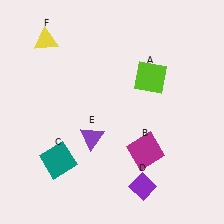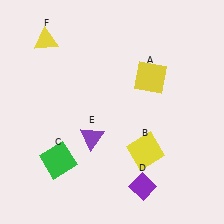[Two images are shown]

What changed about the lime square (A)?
In Image 1, A is lime. In Image 2, it changed to yellow.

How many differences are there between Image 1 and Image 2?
There are 3 differences between the two images.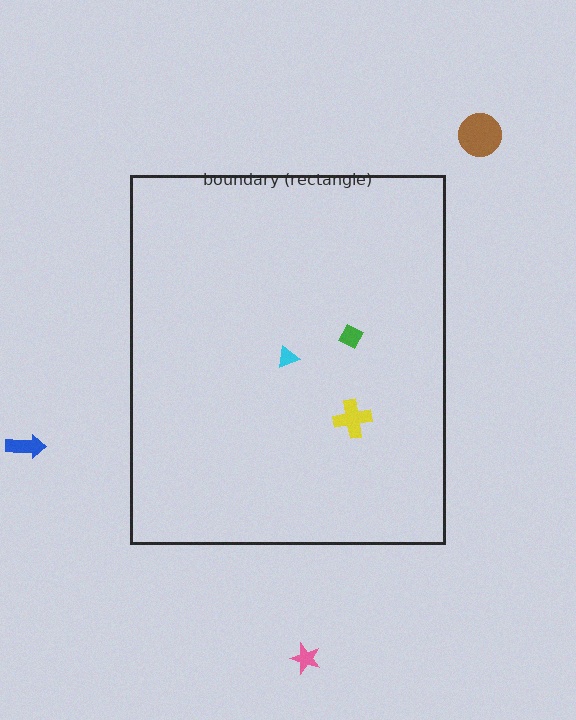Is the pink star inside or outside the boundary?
Outside.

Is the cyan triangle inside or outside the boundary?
Inside.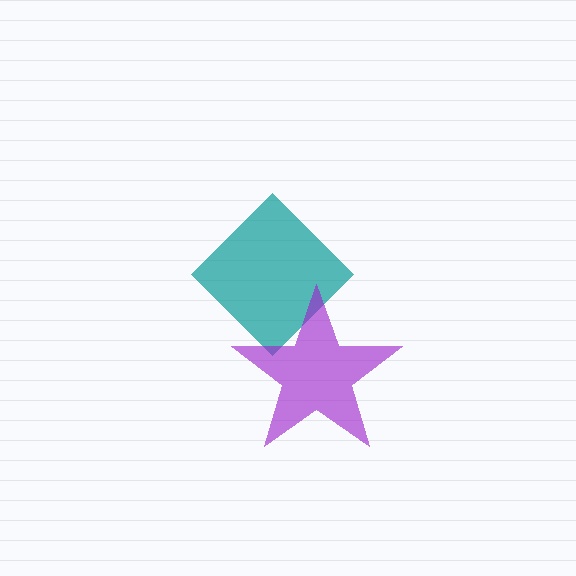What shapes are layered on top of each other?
The layered shapes are: a teal diamond, a purple star.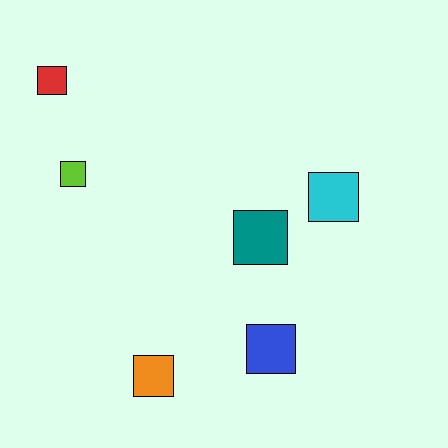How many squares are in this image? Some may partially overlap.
There are 6 squares.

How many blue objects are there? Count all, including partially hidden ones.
There is 1 blue object.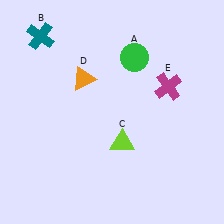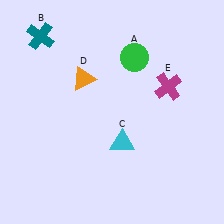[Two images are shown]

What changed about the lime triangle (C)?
In Image 1, C is lime. In Image 2, it changed to cyan.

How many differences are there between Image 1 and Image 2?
There is 1 difference between the two images.